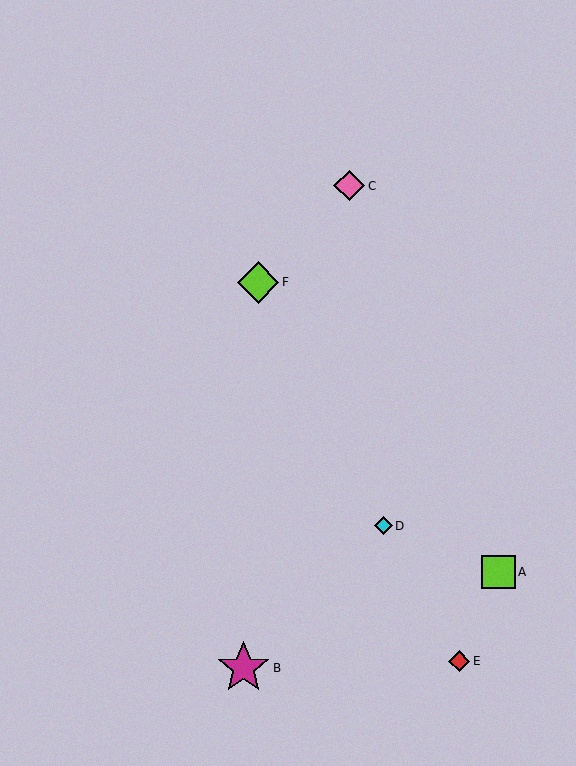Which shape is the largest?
The magenta star (labeled B) is the largest.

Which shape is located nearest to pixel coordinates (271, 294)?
The lime diamond (labeled F) at (258, 282) is nearest to that location.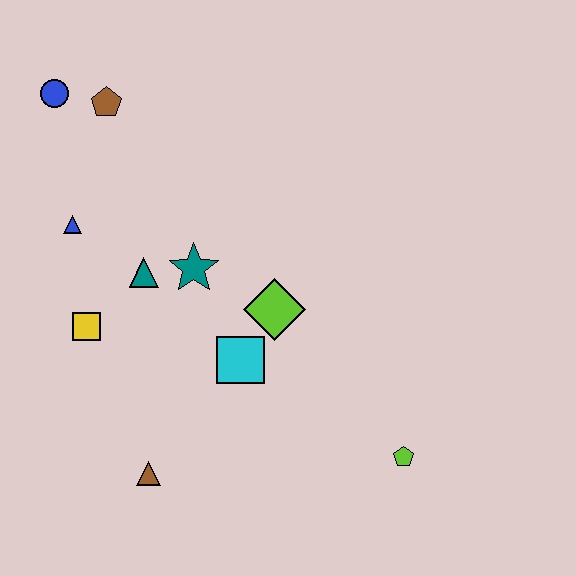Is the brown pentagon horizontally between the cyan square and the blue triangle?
Yes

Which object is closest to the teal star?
The teal triangle is closest to the teal star.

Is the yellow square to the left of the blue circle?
No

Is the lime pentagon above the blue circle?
No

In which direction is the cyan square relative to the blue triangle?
The cyan square is to the right of the blue triangle.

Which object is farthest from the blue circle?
The lime pentagon is farthest from the blue circle.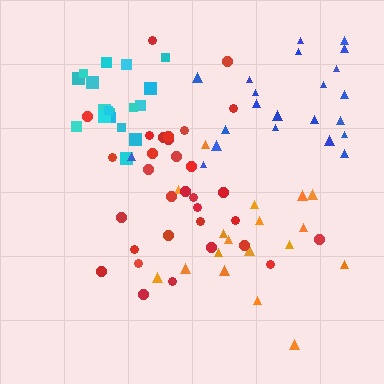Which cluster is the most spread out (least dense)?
Blue.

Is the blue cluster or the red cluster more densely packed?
Red.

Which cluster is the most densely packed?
Cyan.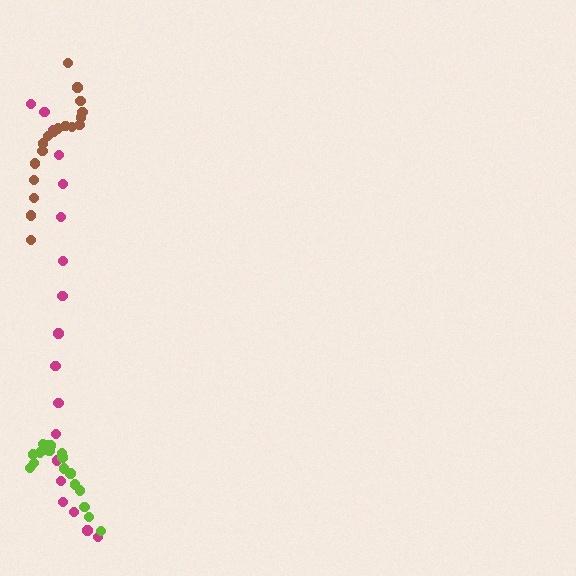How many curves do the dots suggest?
There are 3 distinct paths.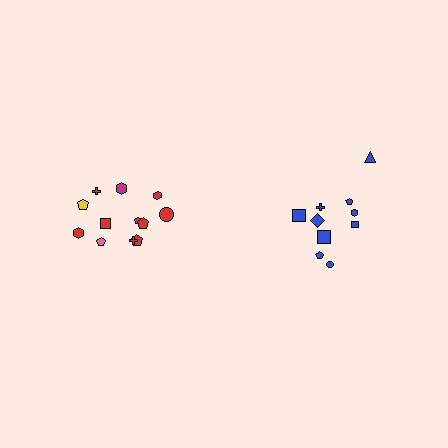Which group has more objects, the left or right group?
The left group.